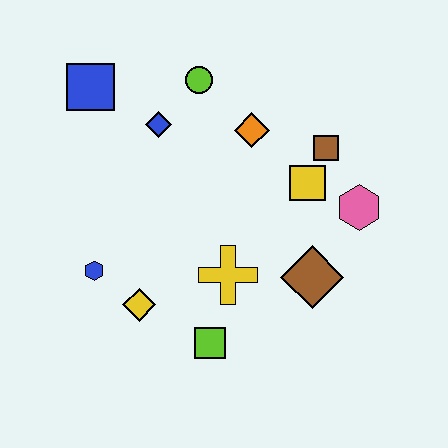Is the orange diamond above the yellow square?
Yes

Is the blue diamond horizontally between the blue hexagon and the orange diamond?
Yes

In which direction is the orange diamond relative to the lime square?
The orange diamond is above the lime square.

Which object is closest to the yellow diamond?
The blue hexagon is closest to the yellow diamond.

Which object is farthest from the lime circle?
The lime square is farthest from the lime circle.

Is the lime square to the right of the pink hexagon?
No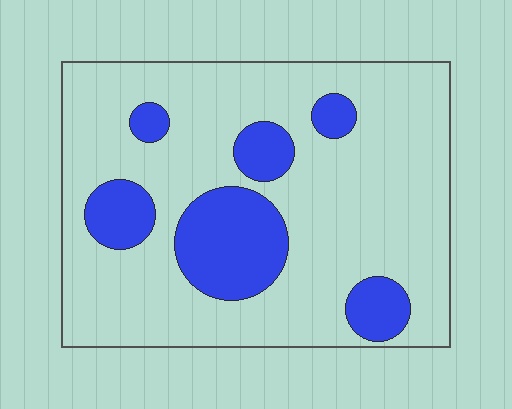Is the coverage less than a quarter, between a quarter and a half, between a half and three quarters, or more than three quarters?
Less than a quarter.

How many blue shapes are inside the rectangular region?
6.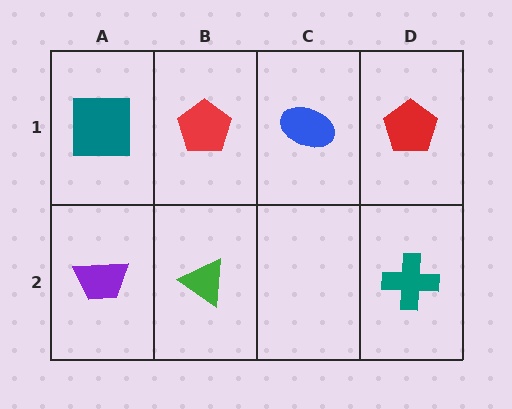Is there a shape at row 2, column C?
No, that cell is empty.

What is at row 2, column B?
A green triangle.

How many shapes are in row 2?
3 shapes.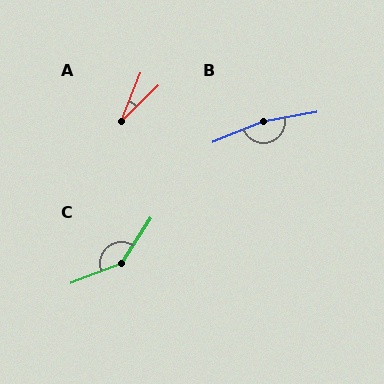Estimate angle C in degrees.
Approximately 144 degrees.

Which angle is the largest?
B, at approximately 169 degrees.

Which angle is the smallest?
A, at approximately 24 degrees.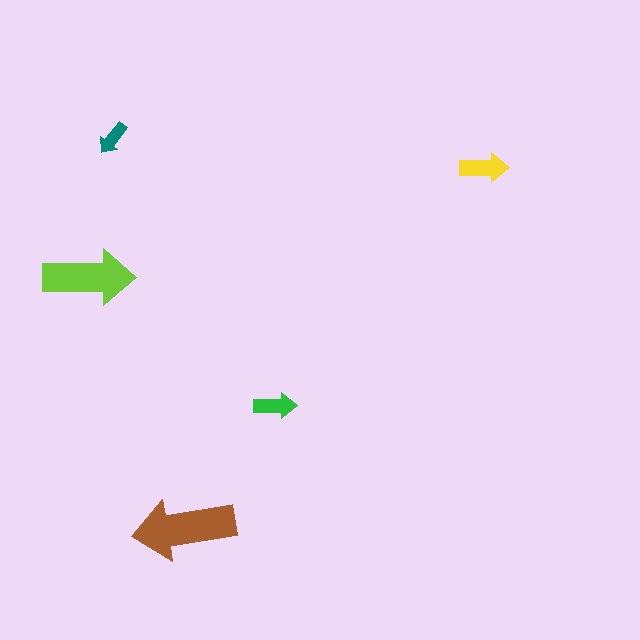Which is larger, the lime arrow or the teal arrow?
The lime one.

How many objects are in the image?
There are 5 objects in the image.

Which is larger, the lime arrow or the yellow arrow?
The lime one.